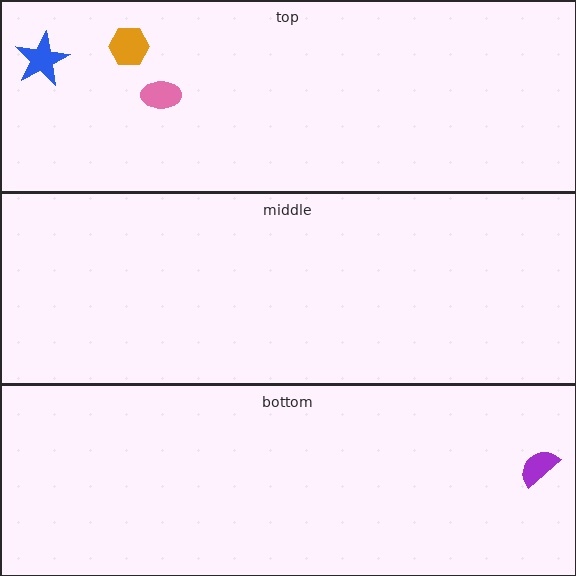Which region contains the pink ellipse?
The top region.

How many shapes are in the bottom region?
1.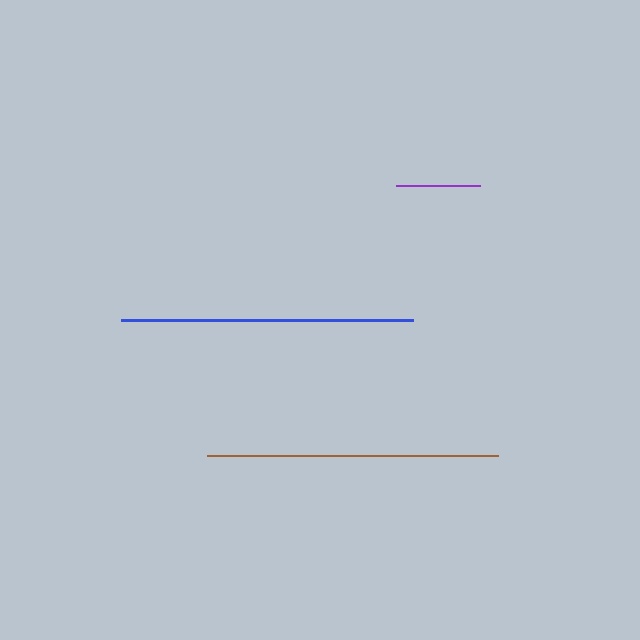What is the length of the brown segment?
The brown segment is approximately 291 pixels long.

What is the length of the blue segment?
The blue segment is approximately 292 pixels long.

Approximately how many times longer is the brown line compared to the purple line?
The brown line is approximately 3.4 times the length of the purple line.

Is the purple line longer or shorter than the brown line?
The brown line is longer than the purple line.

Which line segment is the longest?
The blue line is the longest at approximately 292 pixels.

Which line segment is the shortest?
The purple line is the shortest at approximately 84 pixels.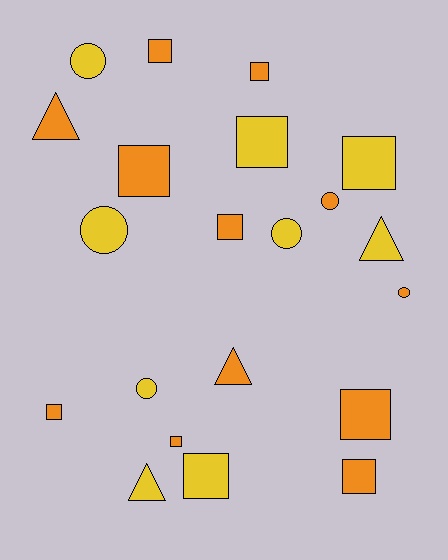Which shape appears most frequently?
Square, with 11 objects.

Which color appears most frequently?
Orange, with 12 objects.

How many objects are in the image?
There are 21 objects.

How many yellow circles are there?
There are 4 yellow circles.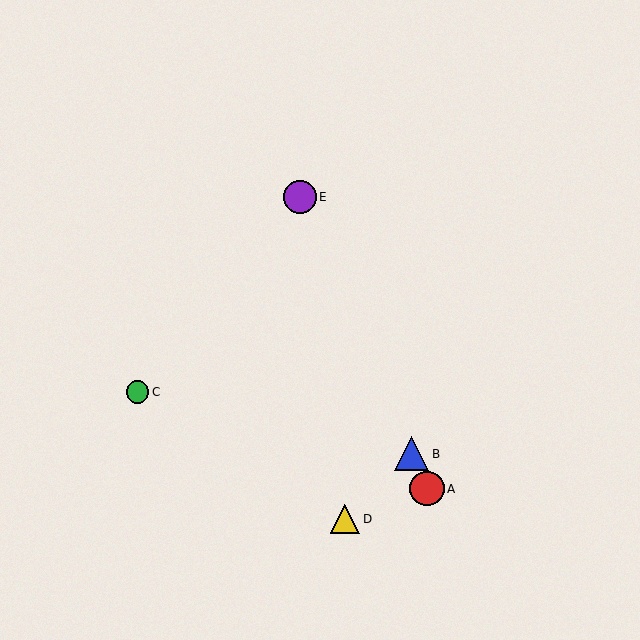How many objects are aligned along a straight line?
3 objects (A, B, E) are aligned along a straight line.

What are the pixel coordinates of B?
Object B is at (412, 454).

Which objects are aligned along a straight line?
Objects A, B, E are aligned along a straight line.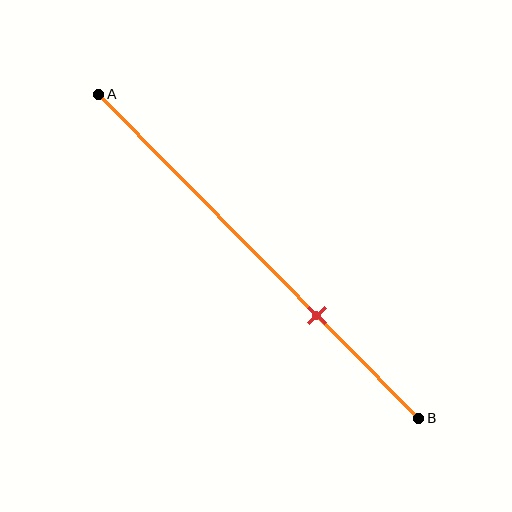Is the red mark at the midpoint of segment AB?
No, the mark is at about 70% from A, not at the 50% midpoint.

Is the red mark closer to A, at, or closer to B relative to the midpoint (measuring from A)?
The red mark is closer to point B than the midpoint of segment AB.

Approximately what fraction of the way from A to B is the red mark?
The red mark is approximately 70% of the way from A to B.